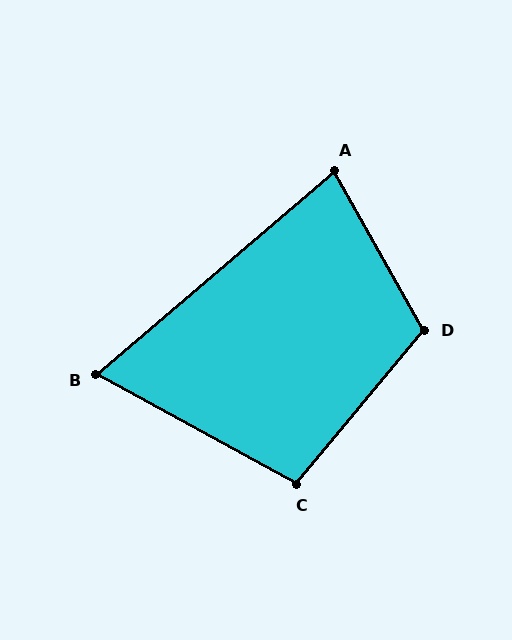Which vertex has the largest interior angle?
D, at approximately 111 degrees.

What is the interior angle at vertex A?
Approximately 79 degrees (acute).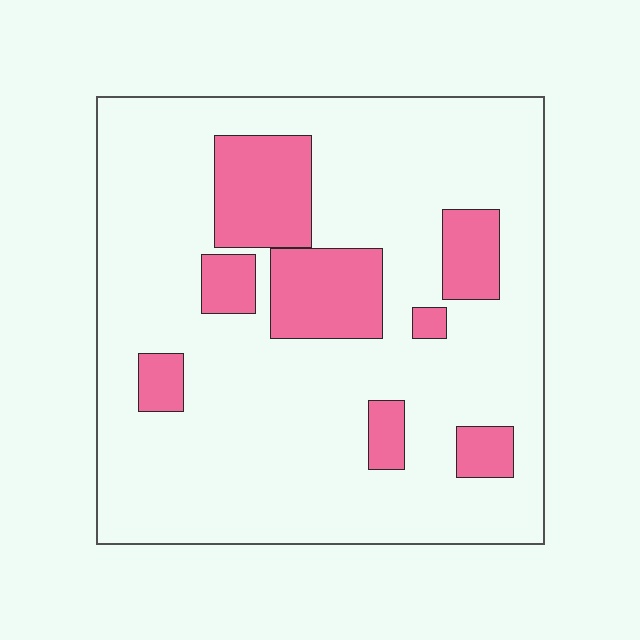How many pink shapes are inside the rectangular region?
8.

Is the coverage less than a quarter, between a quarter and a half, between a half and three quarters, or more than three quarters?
Less than a quarter.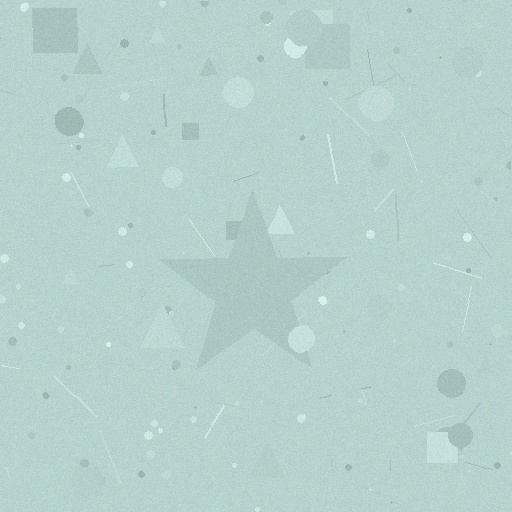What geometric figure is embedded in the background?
A star is embedded in the background.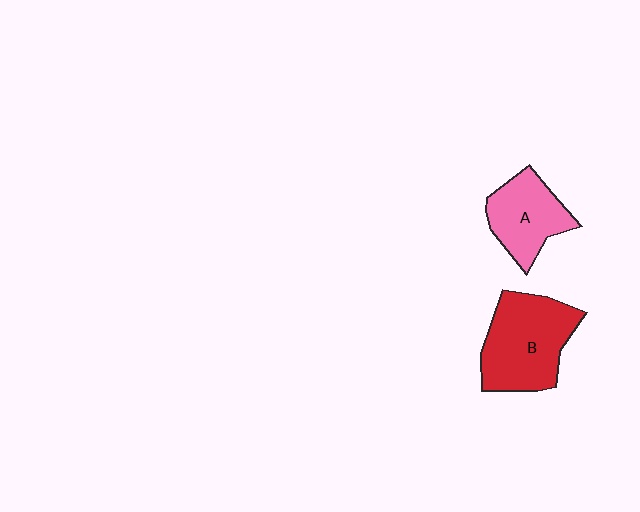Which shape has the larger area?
Shape B (red).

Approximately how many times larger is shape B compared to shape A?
Approximately 1.4 times.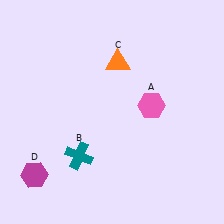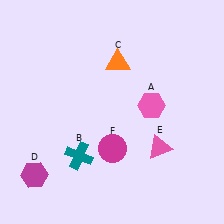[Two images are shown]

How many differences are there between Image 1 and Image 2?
There are 2 differences between the two images.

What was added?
A pink triangle (E), a magenta circle (F) were added in Image 2.